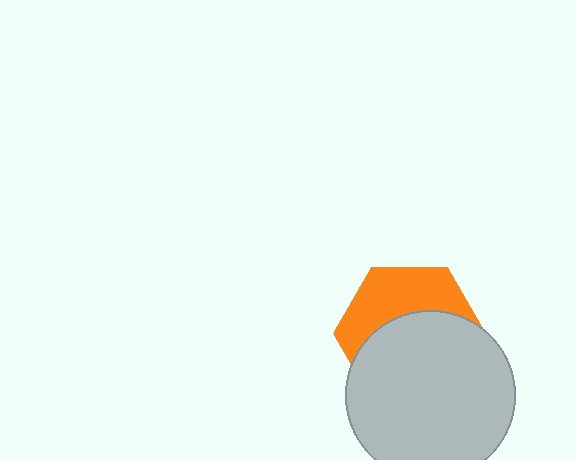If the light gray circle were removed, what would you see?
You would see the complete orange hexagon.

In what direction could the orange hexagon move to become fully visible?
The orange hexagon could move up. That would shift it out from behind the light gray circle entirely.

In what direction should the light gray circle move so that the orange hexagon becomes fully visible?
The light gray circle should move down. That is the shortest direction to clear the overlap and leave the orange hexagon fully visible.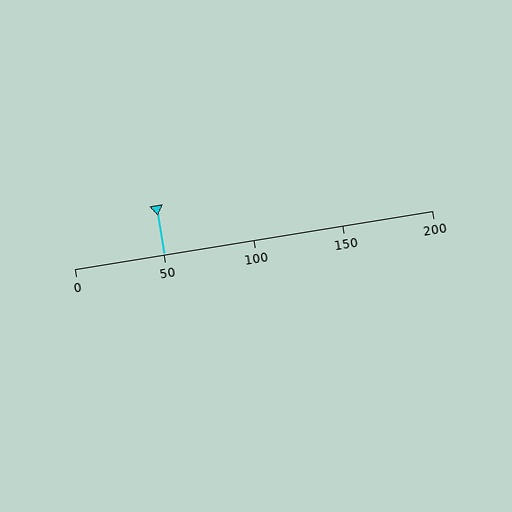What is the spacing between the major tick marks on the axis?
The major ticks are spaced 50 apart.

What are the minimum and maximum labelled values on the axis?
The axis runs from 0 to 200.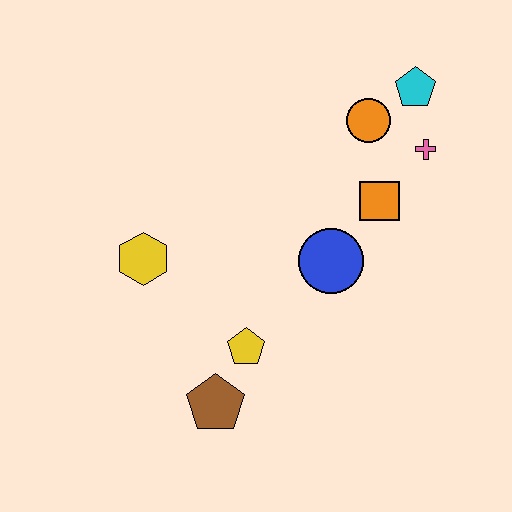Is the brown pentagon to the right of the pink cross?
No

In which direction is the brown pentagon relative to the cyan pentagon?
The brown pentagon is below the cyan pentagon.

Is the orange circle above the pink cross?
Yes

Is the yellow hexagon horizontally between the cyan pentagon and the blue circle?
No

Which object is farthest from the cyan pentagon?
The brown pentagon is farthest from the cyan pentagon.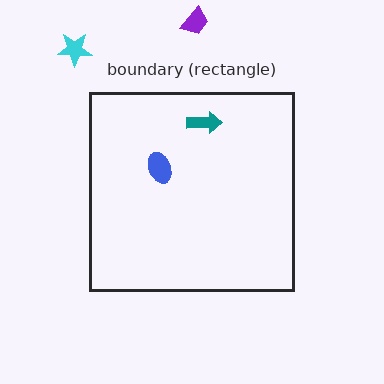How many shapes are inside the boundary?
2 inside, 2 outside.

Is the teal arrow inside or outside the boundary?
Inside.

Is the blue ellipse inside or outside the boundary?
Inside.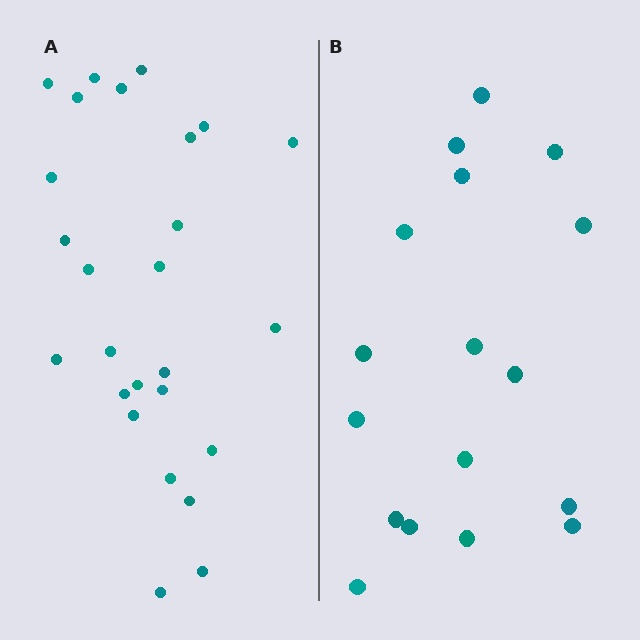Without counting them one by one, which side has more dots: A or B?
Region A (the left region) has more dots.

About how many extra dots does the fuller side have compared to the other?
Region A has roughly 8 or so more dots than region B.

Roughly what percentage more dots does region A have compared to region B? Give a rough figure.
About 55% more.